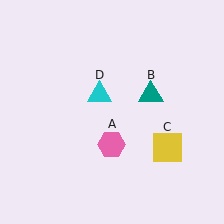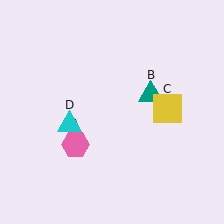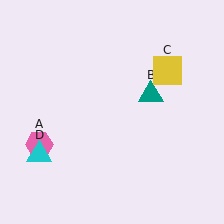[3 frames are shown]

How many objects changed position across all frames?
3 objects changed position: pink hexagon (object A), yellow square (object C), cyan triangle (object D).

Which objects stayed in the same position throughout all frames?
Teal triangle (object B) remained stationary.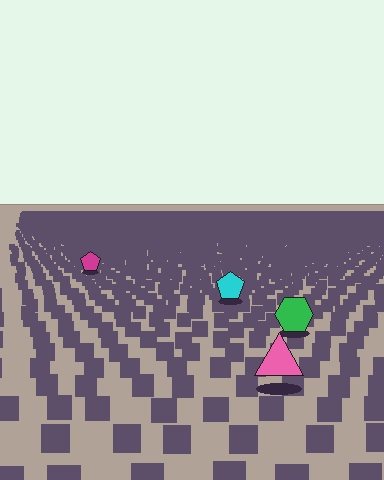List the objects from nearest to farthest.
From nearest to farthest: the pink triangle, the green hexagon, the cyan pentagon, the magenta pentagon.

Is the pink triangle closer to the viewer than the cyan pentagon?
Yes. The pink triangle is closer — you can tell from the texture gradient: the ground texture is coarser near it.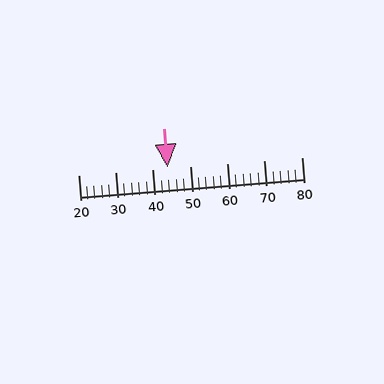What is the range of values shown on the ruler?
The ruler shows values from 20 to 80.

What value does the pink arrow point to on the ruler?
The pink arrow points to approximately 44.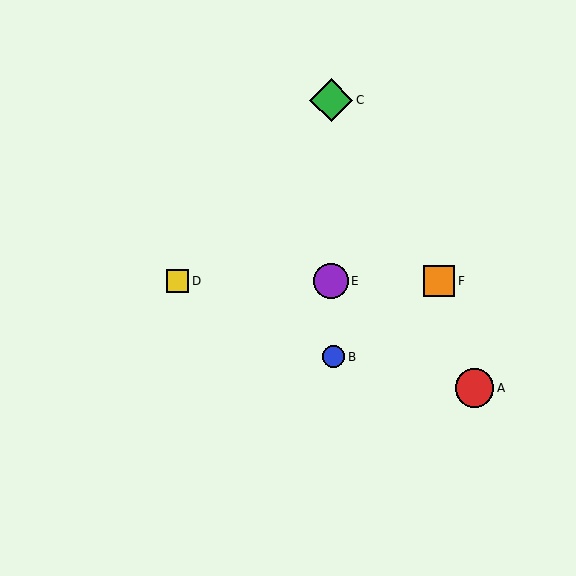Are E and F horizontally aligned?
Yes, both are at y≈281.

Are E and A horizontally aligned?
No, E is at y≈281 and A is at y≈388.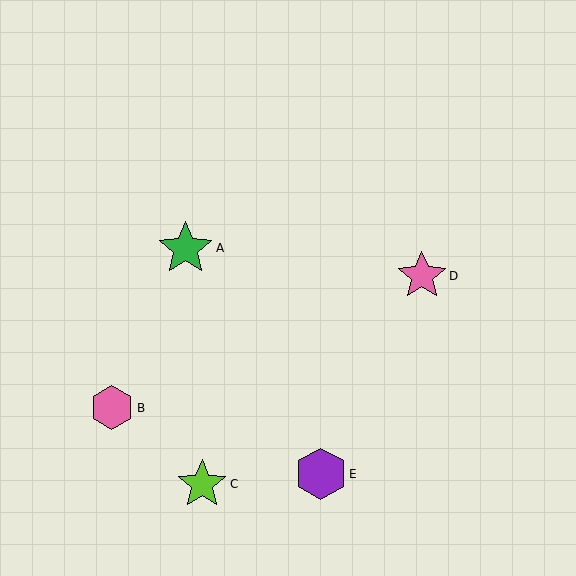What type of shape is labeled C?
Shape C is a lime star.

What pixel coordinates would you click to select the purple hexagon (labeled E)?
Click at (321, 474) to select the purple hexagon E.